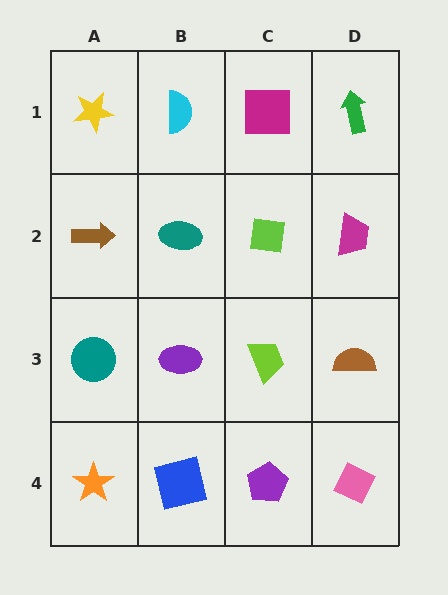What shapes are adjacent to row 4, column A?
A teal circle (row 3, column A), a blue square (row 4, column B).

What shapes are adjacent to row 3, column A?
A brown arrow (row 2, column A), an orange star (row 4, column A), a purple ellipse (row 3, column B).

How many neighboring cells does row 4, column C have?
3.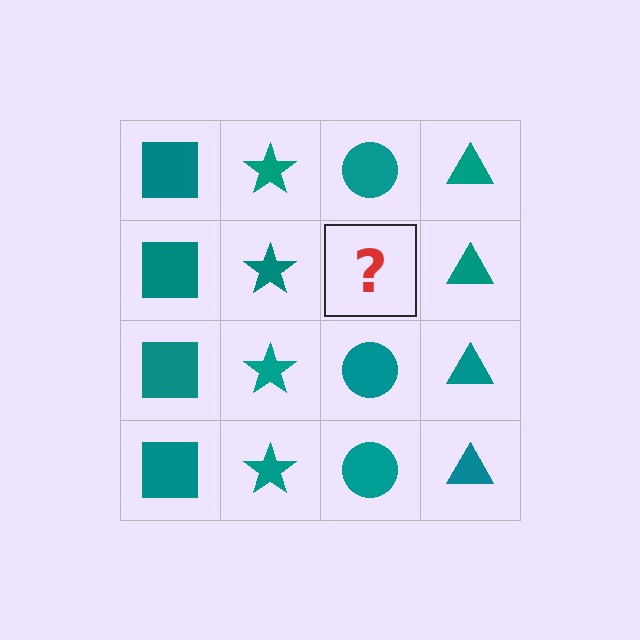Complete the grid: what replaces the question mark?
The question mark should be replaced with a teal circle.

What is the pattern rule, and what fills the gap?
The rule is that each column has a consistent shape. The gap should be filled with a teal circle.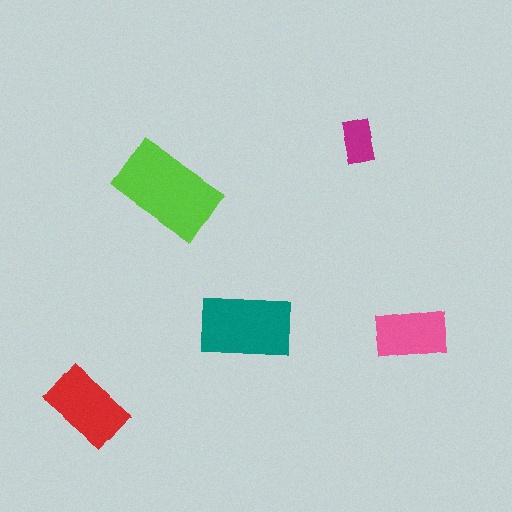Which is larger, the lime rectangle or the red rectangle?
The lime one.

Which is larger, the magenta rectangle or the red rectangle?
The red one.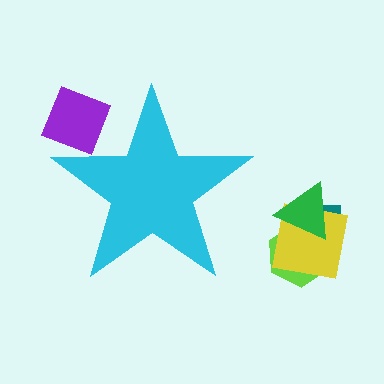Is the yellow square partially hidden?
No, the yellow square is fully visible.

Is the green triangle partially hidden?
No, the green triangle is fully visible.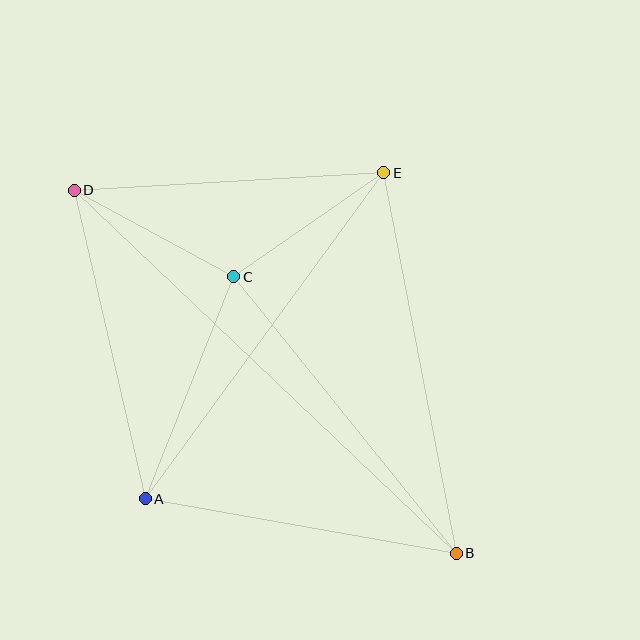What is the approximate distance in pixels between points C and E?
The distance between C and E is approximately 182 pixels.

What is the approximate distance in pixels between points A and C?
The distance between A and C is approximately 239 pixels.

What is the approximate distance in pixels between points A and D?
The distance between A and D is approximately 317 pixels.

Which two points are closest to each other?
Points C and D are closest to each other.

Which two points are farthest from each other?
Points B and D are farthest from each other.